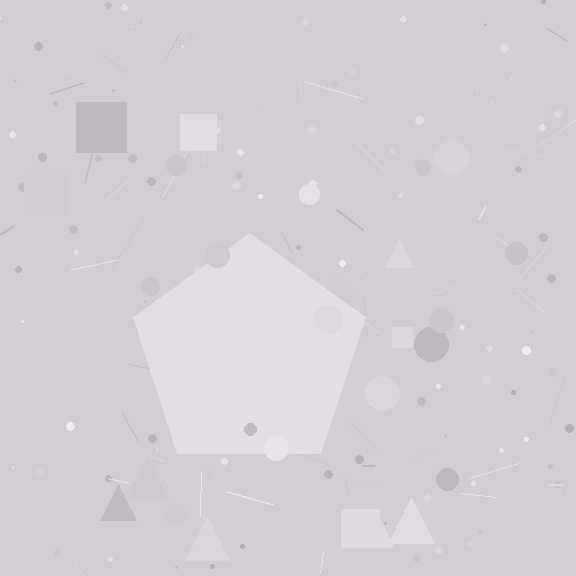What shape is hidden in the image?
A pentagon is hidden in the image.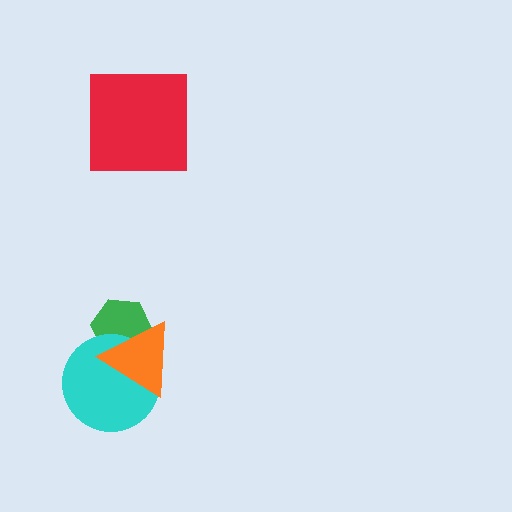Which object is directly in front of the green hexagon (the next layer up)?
The cyan circle is directly in front of the green hexagon.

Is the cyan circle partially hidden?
Yes, it is partially covered by another shape.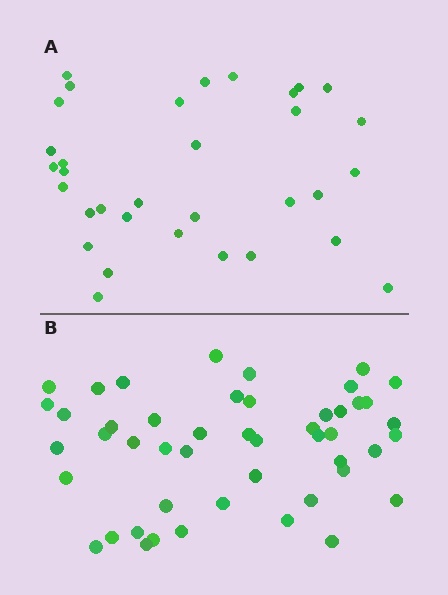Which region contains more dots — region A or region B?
Region B (the bottom region) has more dots.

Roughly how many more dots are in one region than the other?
Region B has approximately 15 more dots than region A.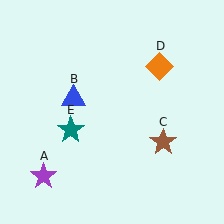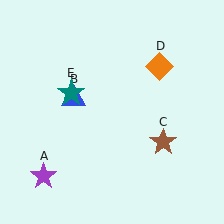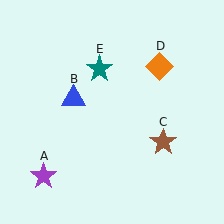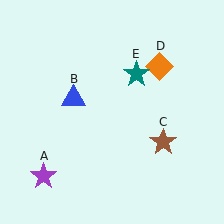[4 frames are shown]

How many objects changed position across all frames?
1 object changed position: teal star (object E).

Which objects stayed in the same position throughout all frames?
Purple star (object A) and blue triangle (object B) and brown star (object C) and orange diamond (object D) remained stationary.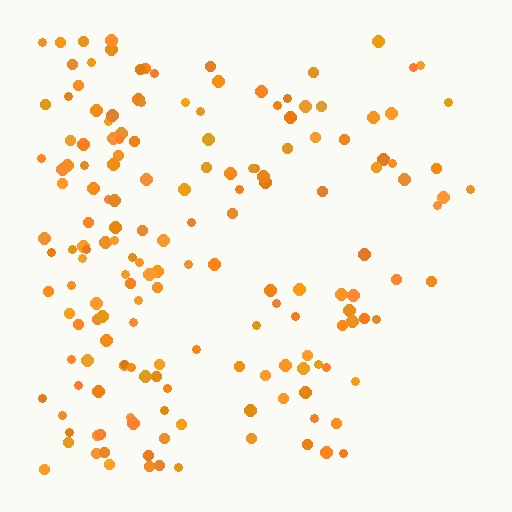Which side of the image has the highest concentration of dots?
The left.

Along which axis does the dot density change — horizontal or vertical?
Horizontal.